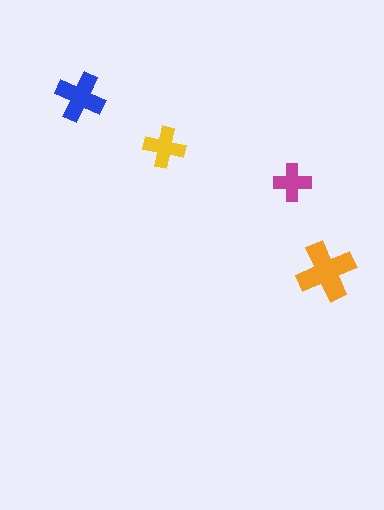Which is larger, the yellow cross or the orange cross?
The orange one.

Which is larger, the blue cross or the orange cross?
The orange one.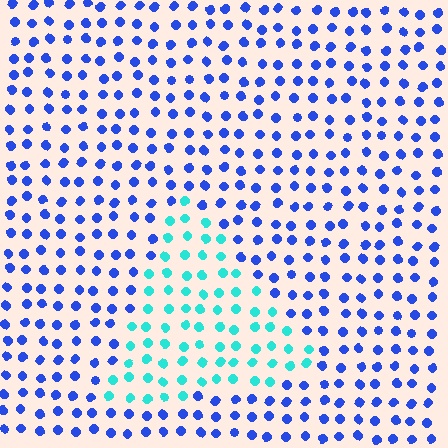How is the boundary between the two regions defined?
The boundary is defined purely by a slight shift in hue (about 54 degrees). Spacing, size, and orientation are identical on both sides.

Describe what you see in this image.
The image is filled with small blue elements in a uniform arrangement. A triangle-shaped region is visible where the elements are tinted to a slightly different hue, forming a subtle color boundary.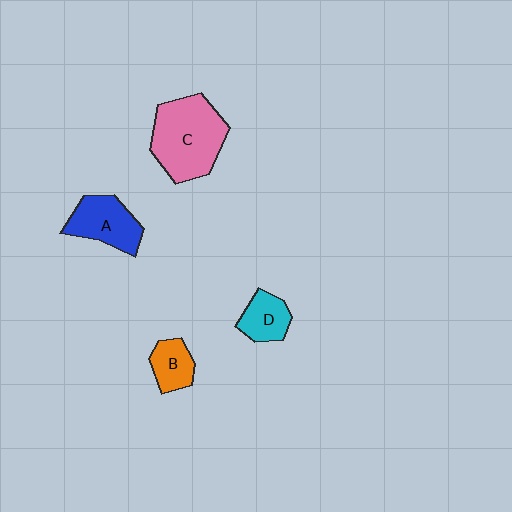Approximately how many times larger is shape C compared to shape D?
Approximately 2.5 times.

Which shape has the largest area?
Shape C (pink).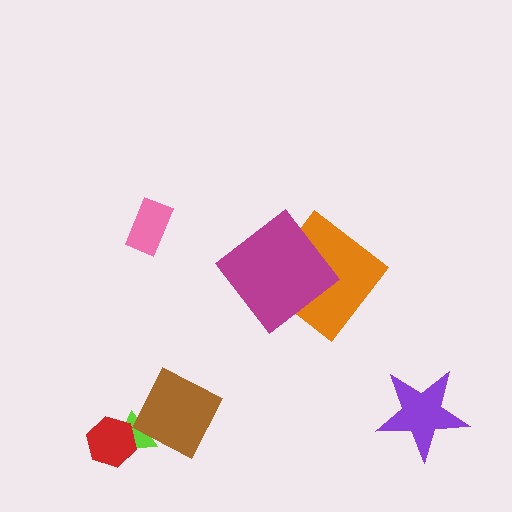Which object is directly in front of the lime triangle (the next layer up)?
The brown diamond is directly in front of the lime triangle.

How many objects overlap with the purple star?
0 objects overlap with the purple star.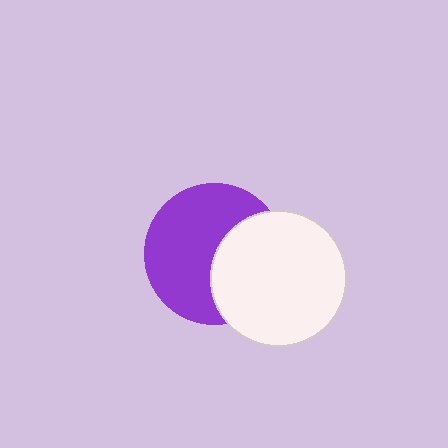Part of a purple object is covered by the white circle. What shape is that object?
It is a circle.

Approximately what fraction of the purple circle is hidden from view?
Roughly 39% of the purple circle is hidden behind the white circle.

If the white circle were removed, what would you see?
You would see the complete purple circle.